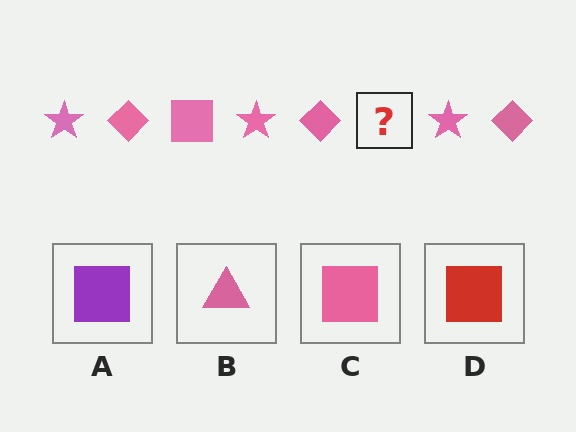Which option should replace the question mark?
Option C.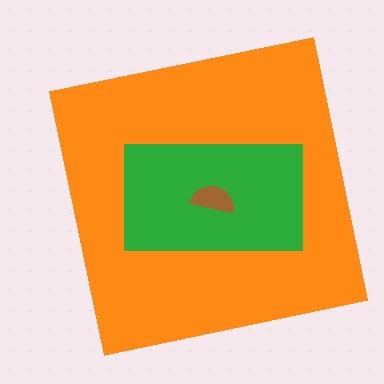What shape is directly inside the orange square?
The green rectangle.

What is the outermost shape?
The orange square.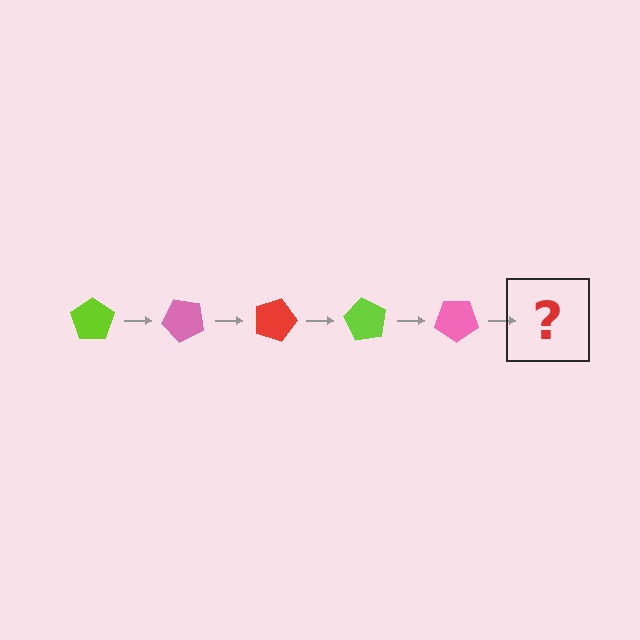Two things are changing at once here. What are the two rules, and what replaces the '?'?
The two rules are that it rotates 45 degrees each step and the color cycles through lime, pink, and red. The '?' should be a red pentagon, rotated 225 degrees from the start.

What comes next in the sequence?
The next element should be a red pentagon, rotated 225 degrees from the start.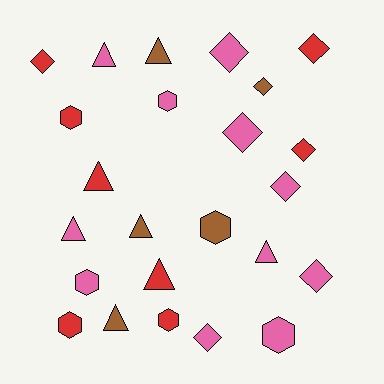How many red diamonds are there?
There are 3 red diamonds.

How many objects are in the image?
There are 24 objects.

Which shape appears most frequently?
Diamond, with 9 objects.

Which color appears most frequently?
Pink, with 11 objects.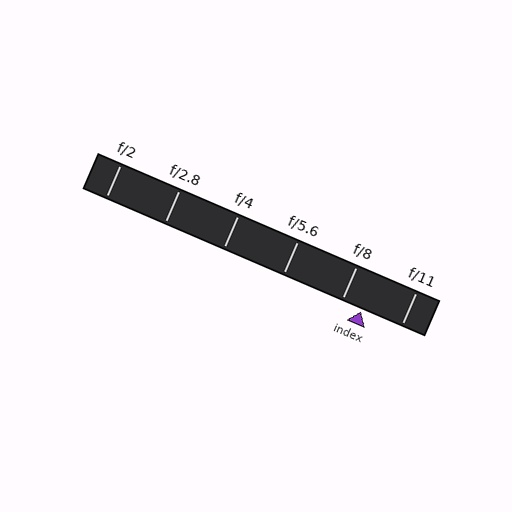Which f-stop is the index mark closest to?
The index mark is closest to f/8.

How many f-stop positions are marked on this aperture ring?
There are 6 f-stop positions marked.